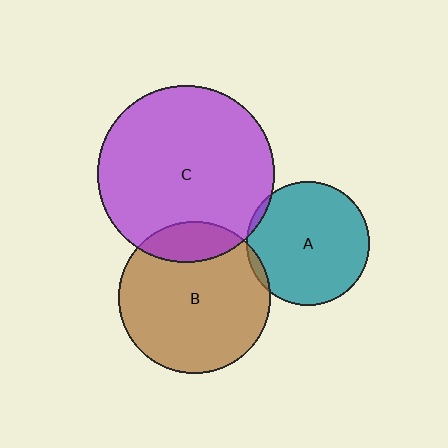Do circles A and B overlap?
Yes.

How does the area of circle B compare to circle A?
Approximately 1.5 times.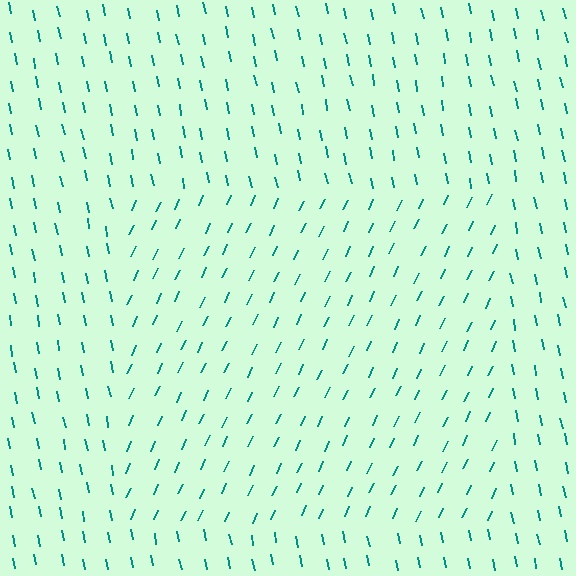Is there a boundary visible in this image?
Yes, there is a texture boundary formed by a change in line orientation.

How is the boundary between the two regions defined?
The boundary is defined purely by a change in line orientation (approximately 37 degrees difference). All lines are the same color and thickness.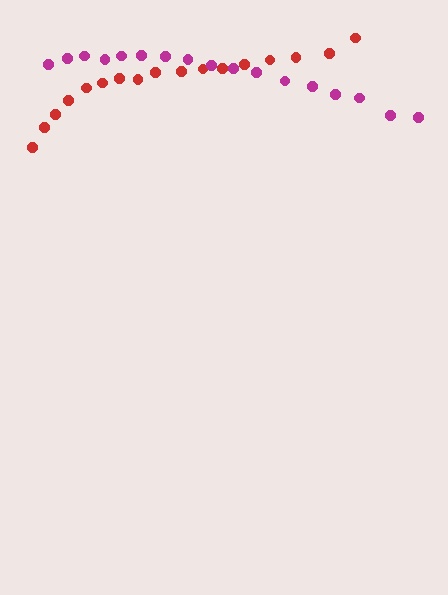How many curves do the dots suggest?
There are 2 distinct paths.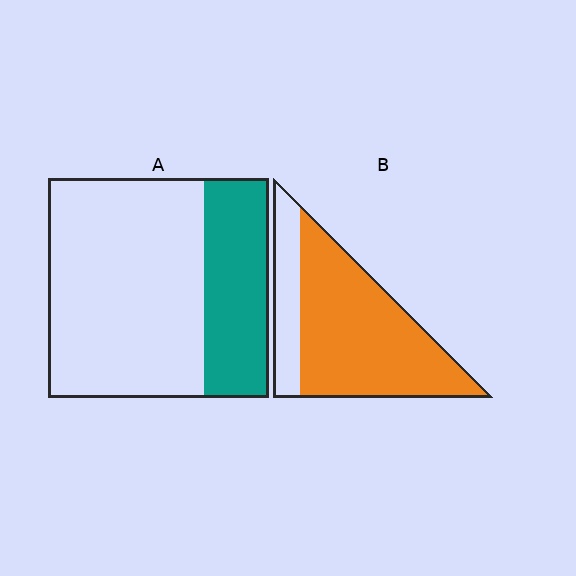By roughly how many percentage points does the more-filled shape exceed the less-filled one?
By roughly 50 percentage points (B over A).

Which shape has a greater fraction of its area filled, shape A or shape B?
Shape B.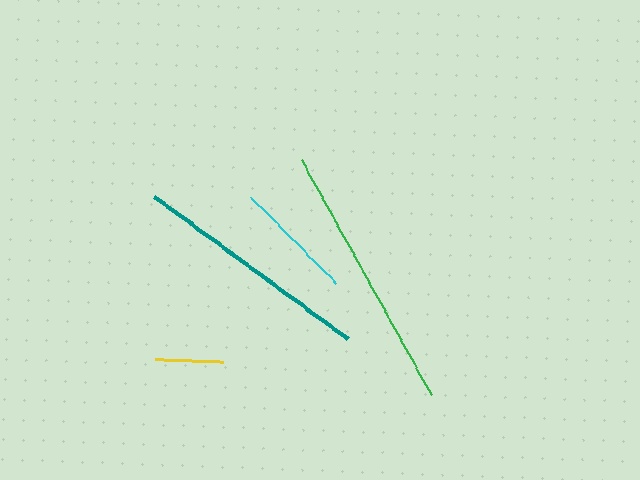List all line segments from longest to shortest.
From longest to shortest: green, teal, cyan, yellow.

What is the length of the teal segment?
The teal segment is approximately 239 pixels long.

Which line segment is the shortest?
The yellow line is the shortest at approximately 67 pixels.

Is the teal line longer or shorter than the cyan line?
The teal line is longer than the cyan line.